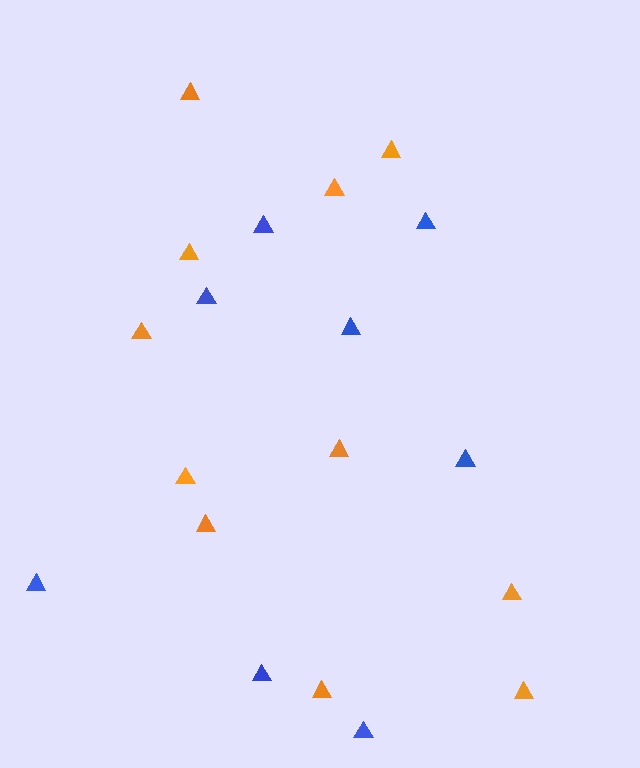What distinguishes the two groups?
There are 2 groups: one group of orange triangles (11) and one group of blue triangles (8).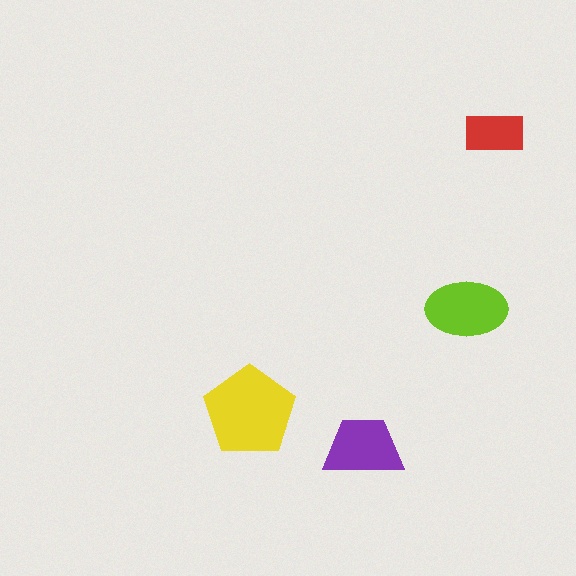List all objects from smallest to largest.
The red rectangle, the purple trapezoid, the lime ellipse, the yellow pentagon.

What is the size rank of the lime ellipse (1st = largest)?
2nd.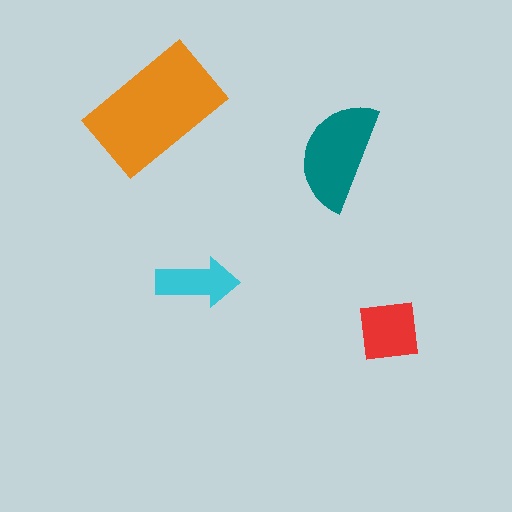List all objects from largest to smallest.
The orange rectangle, the teal semicircle, the red square, the cyan arrow.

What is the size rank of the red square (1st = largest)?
3rd.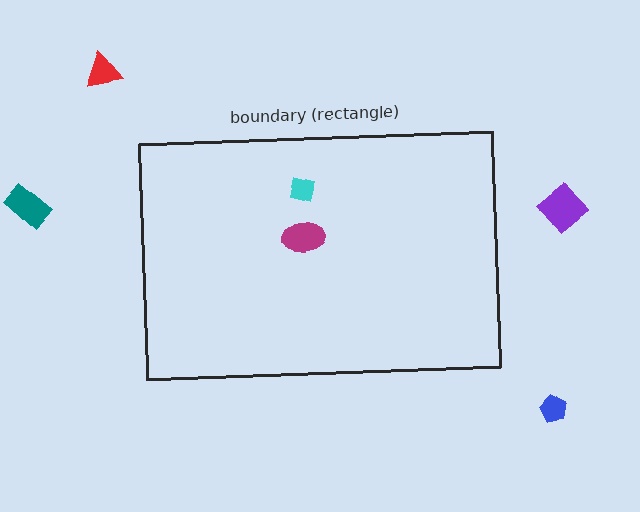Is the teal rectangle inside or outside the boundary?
Outside.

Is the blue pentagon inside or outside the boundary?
Outside.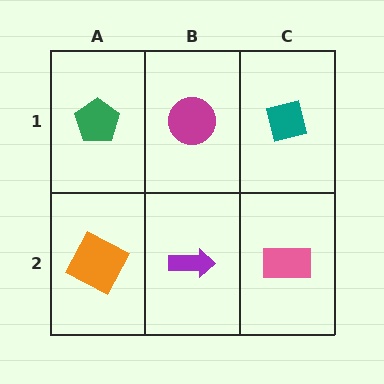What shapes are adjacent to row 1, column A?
An orange square (row 2, column A), a magenta circle (row 1, column B).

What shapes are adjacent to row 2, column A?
A green pentagon (row 1, column A), a purple arrow (row 2, column B).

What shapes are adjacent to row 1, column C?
A pink rectangle (row 2, column C), a magenta circle (row 1, column B).